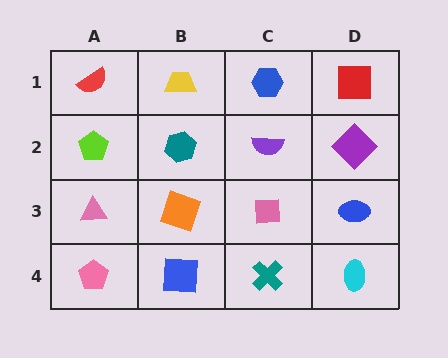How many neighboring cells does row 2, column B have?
4.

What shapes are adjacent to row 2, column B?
A yellow trapezoid (row 1, column B), an orange square (row 3, column B), a lime pentagon (row 2, column A), a purple semicircle (row 2, column C).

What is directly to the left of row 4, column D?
A teal cross.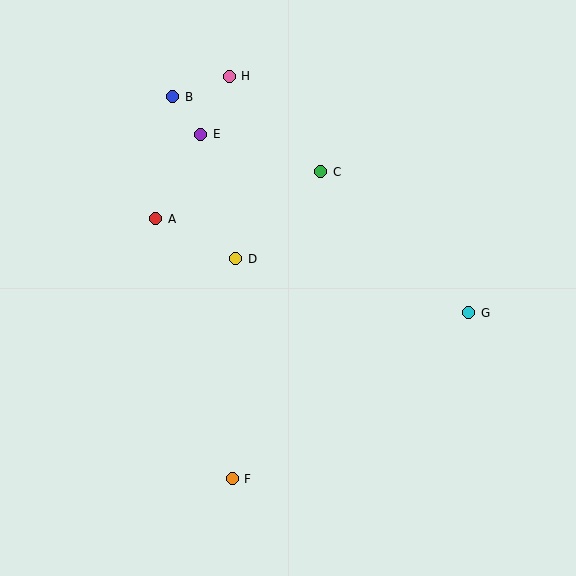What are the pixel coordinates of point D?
Point D is at (236, 259).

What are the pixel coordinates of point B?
Point B is at (173, 97).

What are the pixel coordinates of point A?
Point A is at (156, 219).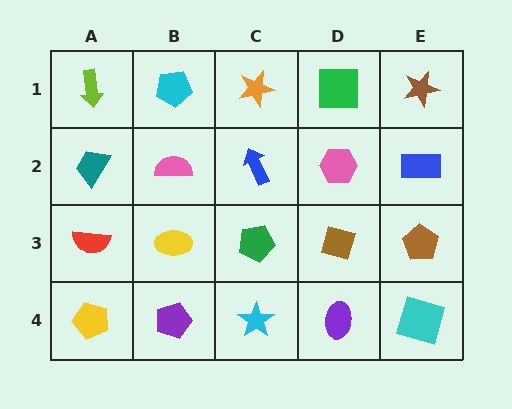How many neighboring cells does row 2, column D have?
4.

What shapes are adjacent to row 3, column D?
A pink hexagon (row 2, column D), a purple ellipse (row 4, column D), a green pentagon (row 3, column C), a brown pentagon (row 3, column E).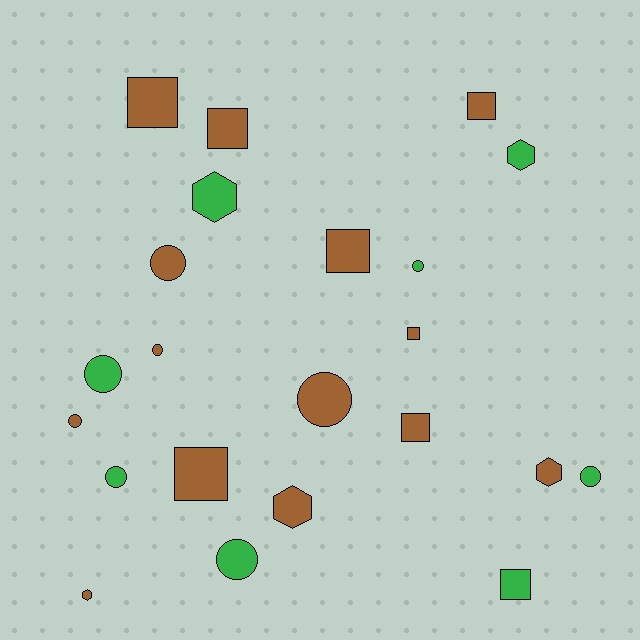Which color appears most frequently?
Brown, with 14 objects.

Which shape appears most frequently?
Circle, with 9 objects.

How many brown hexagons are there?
There are 3 brown hexagons.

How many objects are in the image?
There are 22 objects.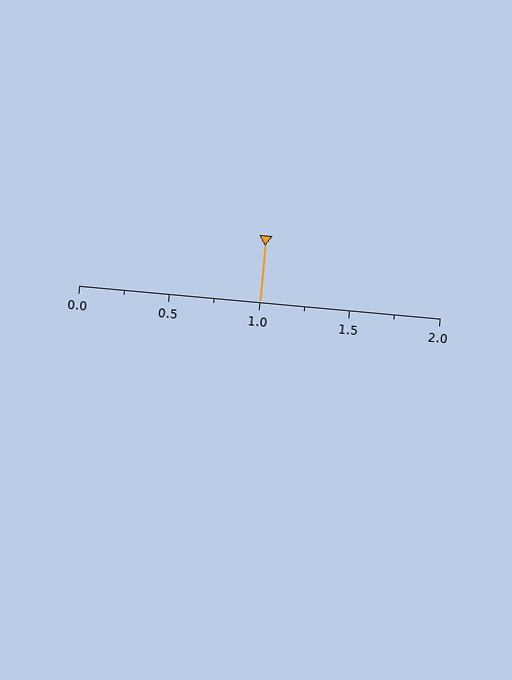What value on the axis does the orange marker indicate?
The marker indicates approximately 1.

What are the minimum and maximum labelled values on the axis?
The axis runs from 0.0 to 2.0.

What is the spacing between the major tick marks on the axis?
The major ticks are spaced 0.5 apart.